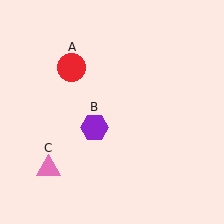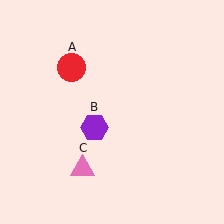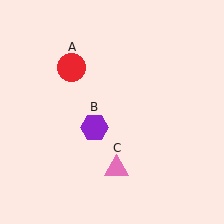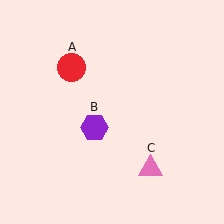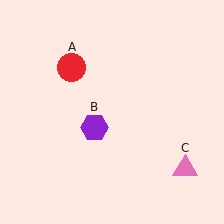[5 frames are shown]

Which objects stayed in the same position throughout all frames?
Red circle (object A) and purple hexagon (object B) remained stationary.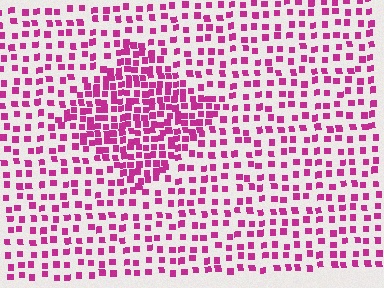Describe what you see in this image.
The image contains small magenta elements arranged at two different densities. A diamond-shaped region is visible where the elements are more densely packed than the surrounding area.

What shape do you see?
I see a diamond.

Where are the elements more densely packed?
The elements are more densely packed inside the diamond boundary.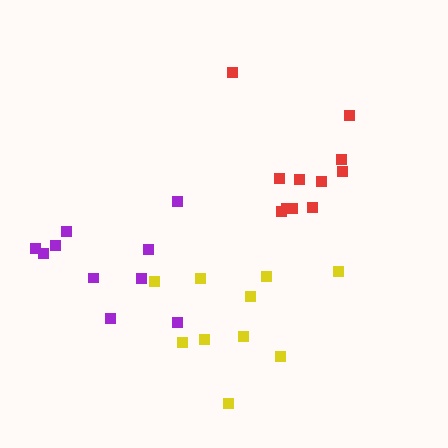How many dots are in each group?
Group 1: 10 dots, Group 2: 11 dots, Group 3: 10 dots (31 total).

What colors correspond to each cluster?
The clusters are colored: yellow, red, purple.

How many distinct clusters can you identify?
There are 3 distinct clusters.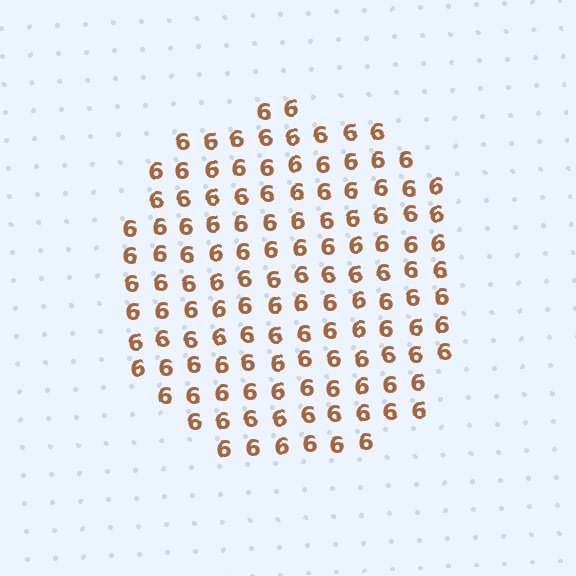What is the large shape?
The large shape is a circle.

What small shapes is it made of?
It is made of small digit 6's.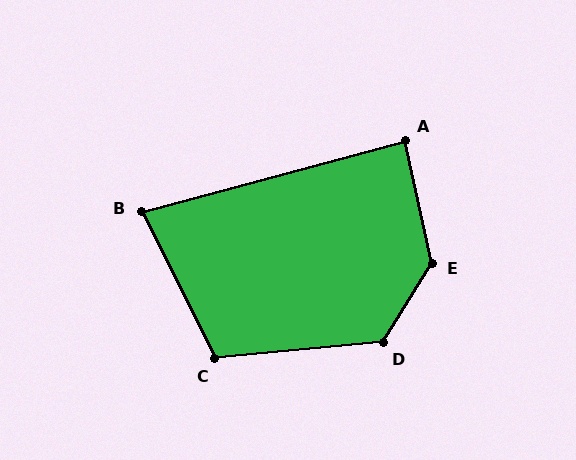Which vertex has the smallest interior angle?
B, at approximately 79 degrees.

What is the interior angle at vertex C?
Approximately 111 degrees (obtuse).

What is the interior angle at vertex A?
Approximately 87 degrees (approximately right).